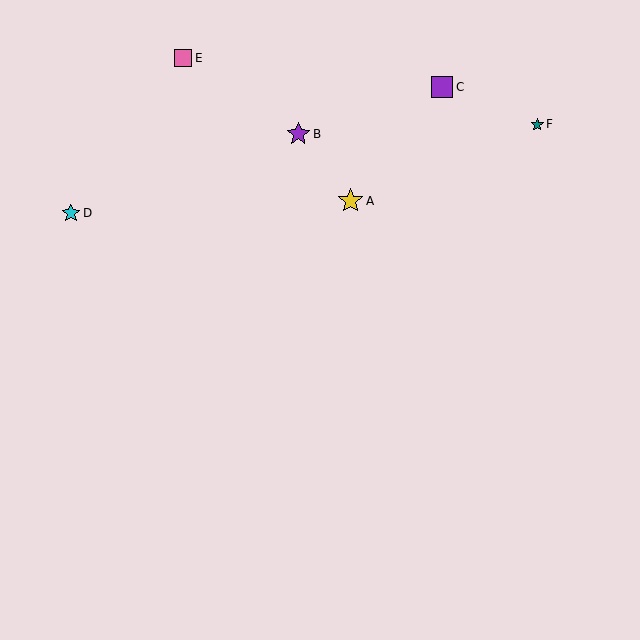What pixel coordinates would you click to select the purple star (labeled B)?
Click at (298, 134) to select the purple star B.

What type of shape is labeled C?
Shape C is a purple square.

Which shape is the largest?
The yellow star (labeled A) is the largest.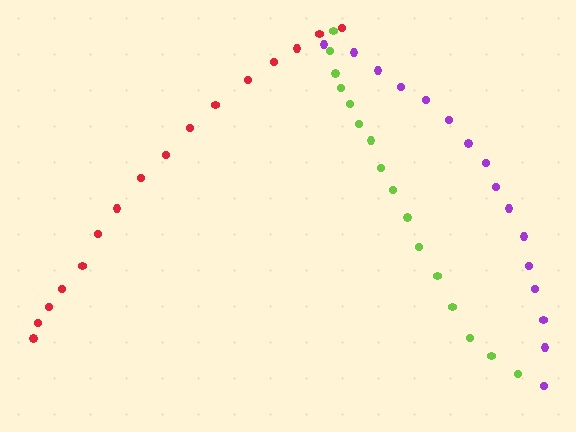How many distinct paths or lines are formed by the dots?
There are 3 distinct paths.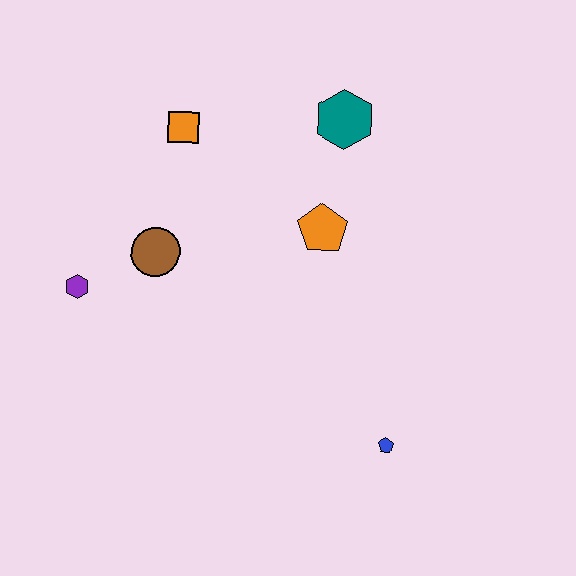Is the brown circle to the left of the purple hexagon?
No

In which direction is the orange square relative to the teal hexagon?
The orange square is to the left of the teal hexagon.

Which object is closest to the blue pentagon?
The orange pentagon is closest to the blue pentagon.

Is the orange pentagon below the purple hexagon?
No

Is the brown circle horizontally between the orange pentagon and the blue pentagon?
No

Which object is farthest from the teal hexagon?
The blue pentagon is farthest from the teal hexagon.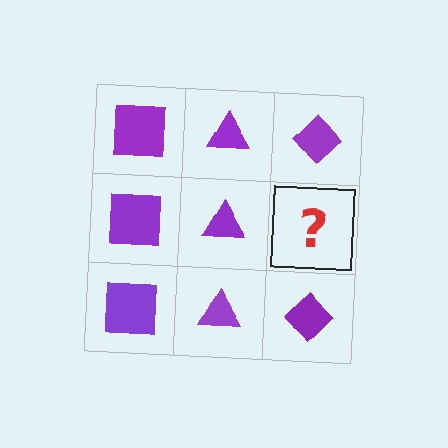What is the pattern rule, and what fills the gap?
The rule is that each column has a consistent shape. The gap should be filled with a purple diamond.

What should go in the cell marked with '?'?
The missing cell should contain a purple diamond.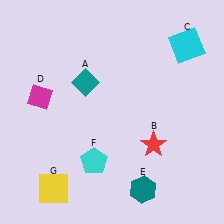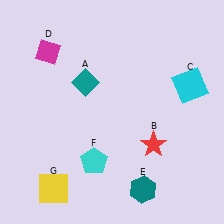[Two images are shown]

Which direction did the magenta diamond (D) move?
The magenta diamond (D) moved up.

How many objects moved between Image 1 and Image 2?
2 objects moved between the two images.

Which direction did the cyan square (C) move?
The cyan square (C) moved down.